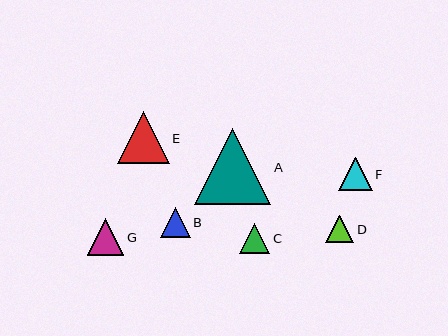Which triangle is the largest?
Triangle A is the largest with a size of approximately 76 pixels.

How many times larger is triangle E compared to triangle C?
Triangle E is approximately 1.7 times the size of triangle C.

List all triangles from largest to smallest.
From largest to smallest: A, E, G, F, B, C, D.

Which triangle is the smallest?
Triangle D is the smallest with a size of approximately 28 pixels.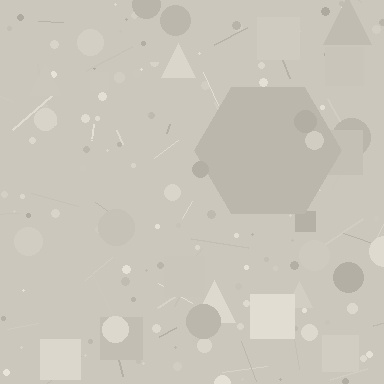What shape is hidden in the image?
A hexagon is hidden in the image.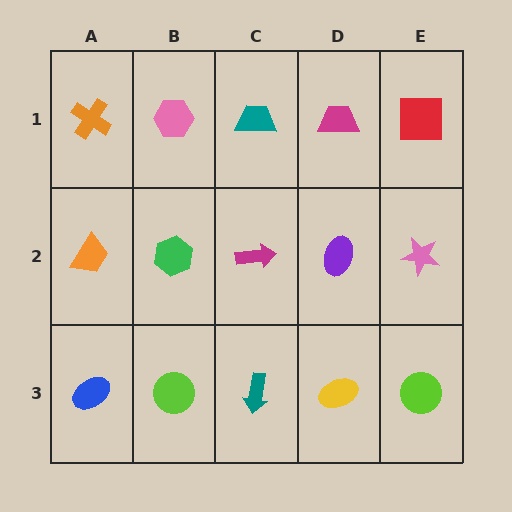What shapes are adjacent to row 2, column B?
A pink hexagon (row 1, column B), a lime circle (row 3, column B), an orange trapezoid (row 2, column A), a magenta arrow (row 2, column C).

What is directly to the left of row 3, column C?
A lime circle.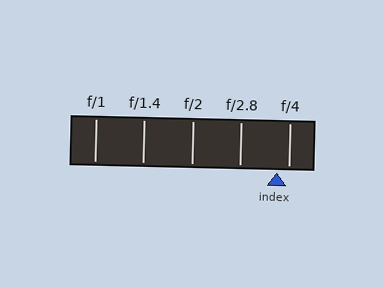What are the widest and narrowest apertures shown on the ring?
The widest aperture shown is f/1 and the narrowest is f/4.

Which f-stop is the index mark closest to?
The index mark is closest to f/4.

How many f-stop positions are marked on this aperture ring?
There are 5 f-stop positions marked.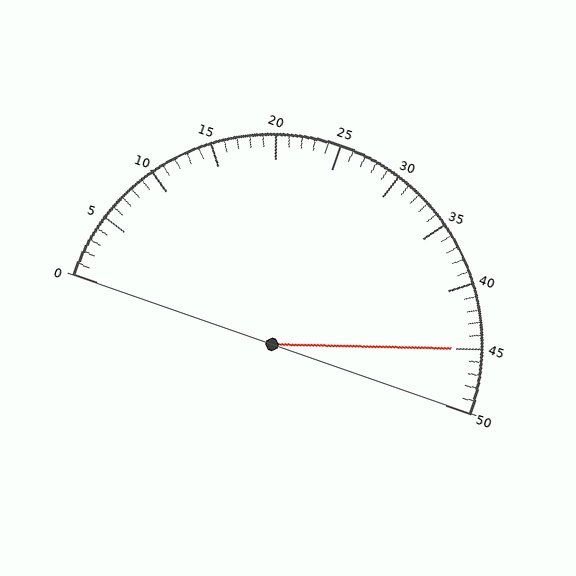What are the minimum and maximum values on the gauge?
The gauge ranges from 0 to 50.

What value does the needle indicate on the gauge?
The needle indicates approximately 45.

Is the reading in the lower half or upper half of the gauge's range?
The reading is in the upper half of the range (0 to 50).